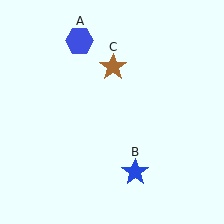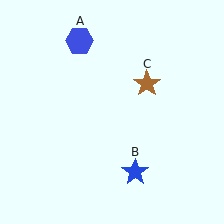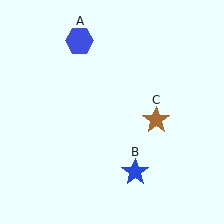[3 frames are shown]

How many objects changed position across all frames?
1 object changed position: brown star (object C).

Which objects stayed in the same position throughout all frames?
Blue hexagon (object A) and blue star (object B) remained stationary.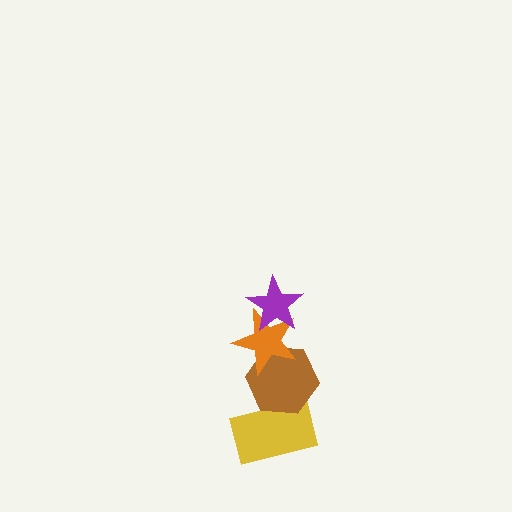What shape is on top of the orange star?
The purple star is on top of the orange star.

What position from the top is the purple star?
The purple star is 1st from the top.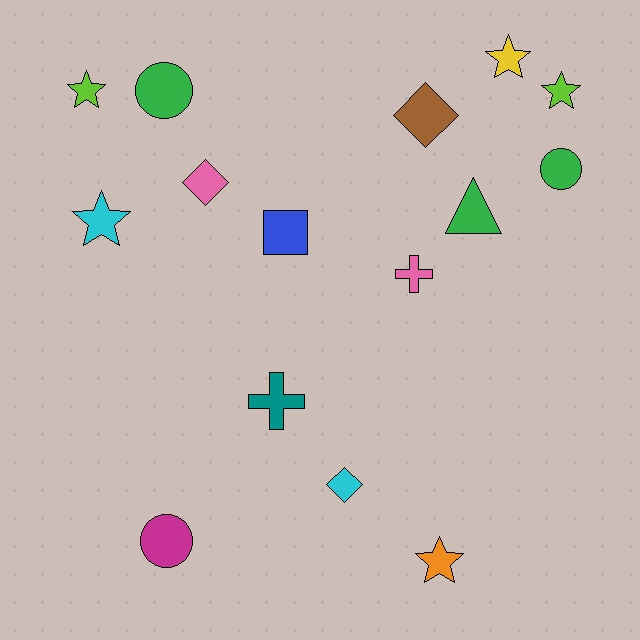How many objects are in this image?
There are 15 objects.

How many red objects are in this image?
There are no red objects.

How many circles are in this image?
There are 3 circles.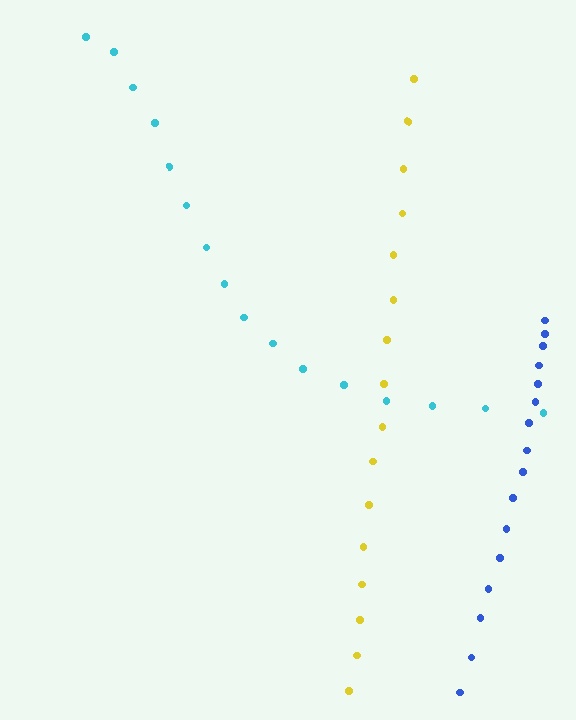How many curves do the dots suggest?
There are 3 distinct paths.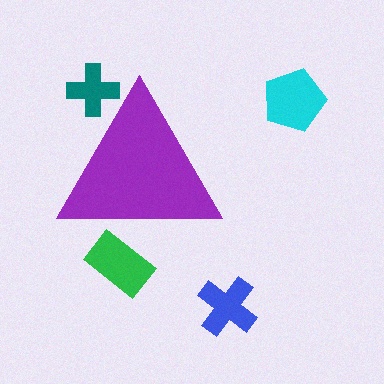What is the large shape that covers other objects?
A purple triangle.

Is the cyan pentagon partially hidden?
No, the cyan pentagon is fully visible.